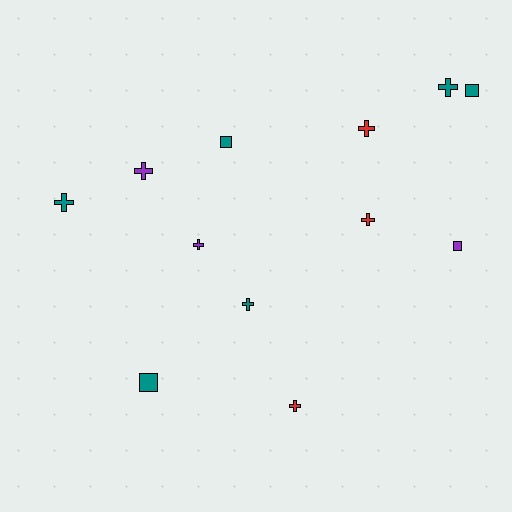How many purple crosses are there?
There are 2 purple crosses.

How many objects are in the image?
There are 12 objects.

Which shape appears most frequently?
Cross, with 8 objects.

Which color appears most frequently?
Teal, with 6 objects.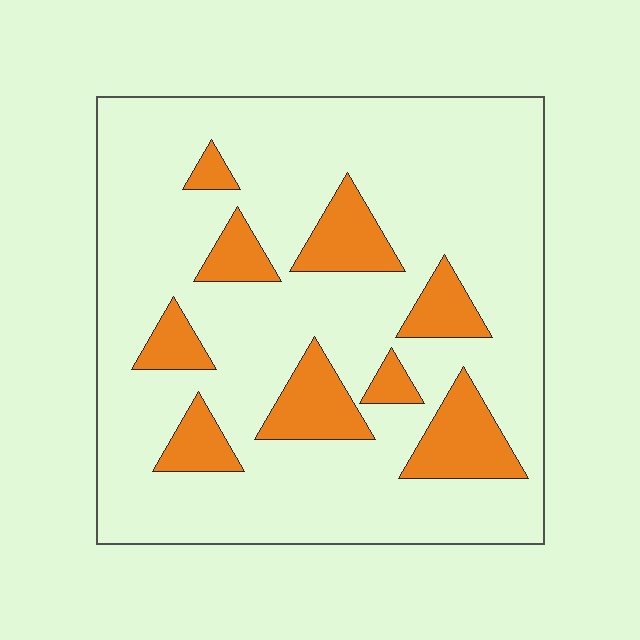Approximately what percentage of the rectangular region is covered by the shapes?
Approximately 20%.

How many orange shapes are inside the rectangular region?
9.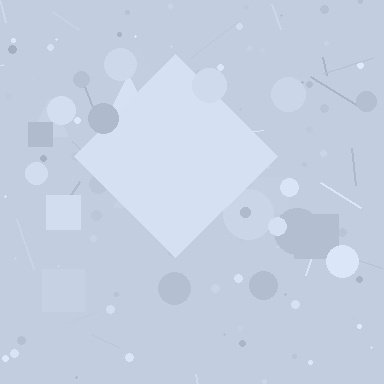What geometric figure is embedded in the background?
A diamond is embedded in the background.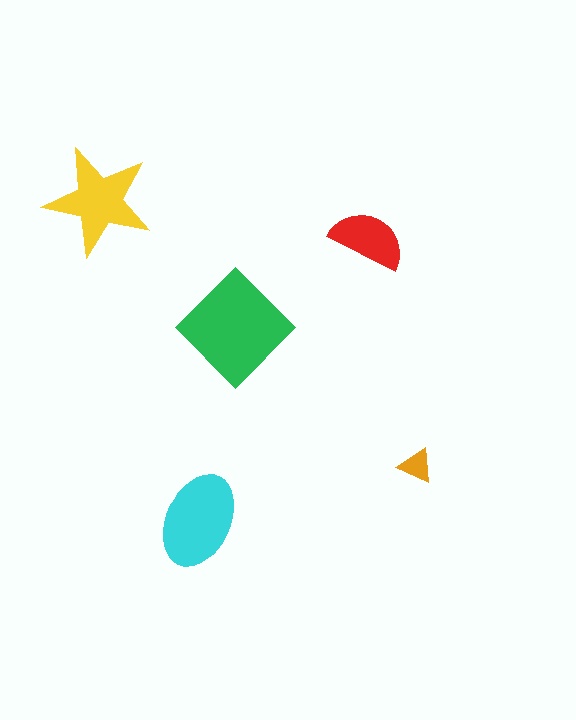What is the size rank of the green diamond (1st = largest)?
1st.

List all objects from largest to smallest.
The green diamond, the cyan ellipse, the yellow star, the red semicircle, the orange triangle.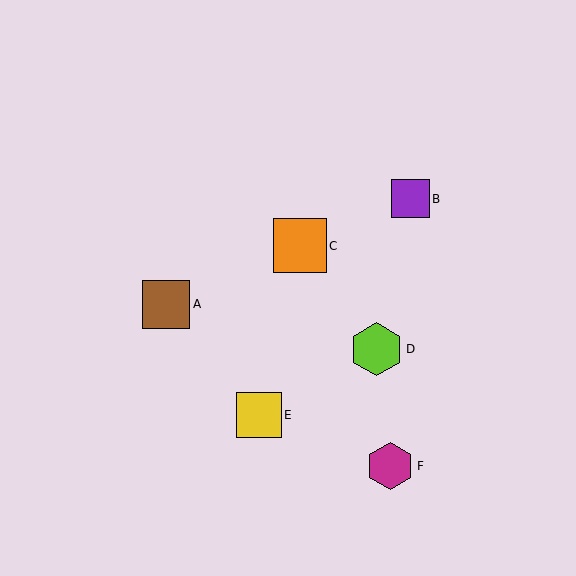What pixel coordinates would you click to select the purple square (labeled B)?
Click at (410, 199) to select the purple square B.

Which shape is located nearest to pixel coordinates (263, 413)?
The yellow square (labeled E) at (259, 415) is nearest to that location.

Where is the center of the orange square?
The center of the orange square is at (300, 246).